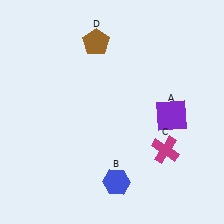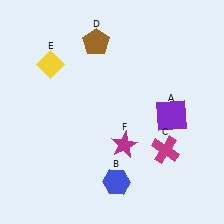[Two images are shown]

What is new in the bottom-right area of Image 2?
A magenta star (F) was added in the bottom-right area of Image 2.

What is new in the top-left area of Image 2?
A yellow diamond (E) was added in the top-left area of Image 2.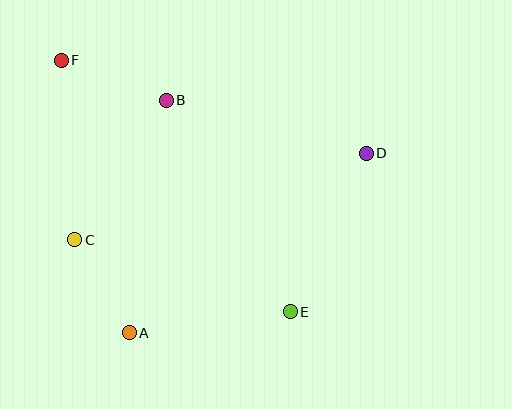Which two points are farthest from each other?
Points E and F are farthest from each other.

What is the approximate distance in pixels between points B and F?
The distance between B and F is approximately 112 pixels.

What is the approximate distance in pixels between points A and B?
The distance between A and B is approximately 235 pixels.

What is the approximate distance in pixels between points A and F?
The distance between A and F is approximately 281 pixels.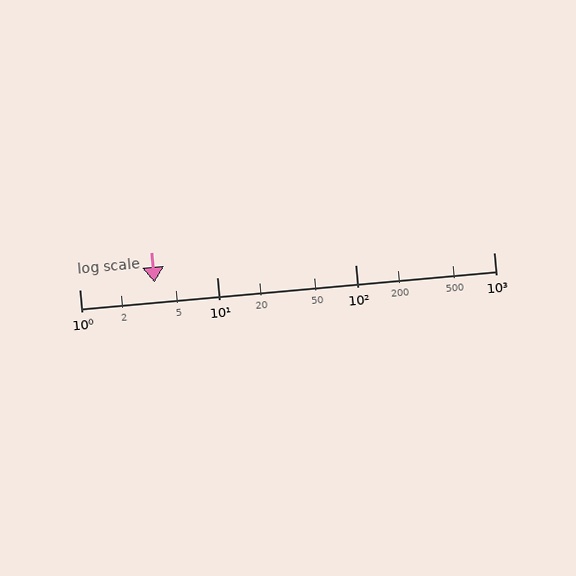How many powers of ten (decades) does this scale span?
The scale spans 3 decades, from 1 to 1000.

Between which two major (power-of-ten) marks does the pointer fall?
The pointer is between 1 and 10.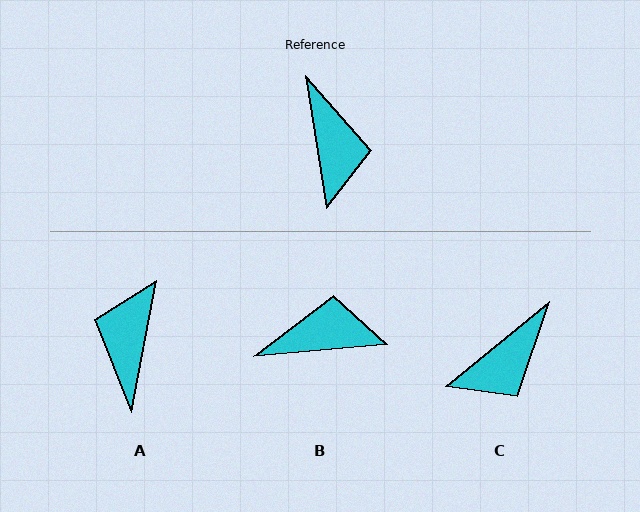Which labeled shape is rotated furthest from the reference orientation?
A, about 160 degrees away.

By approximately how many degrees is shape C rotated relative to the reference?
Approximately 60 degrees clockwise.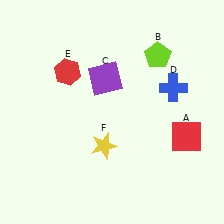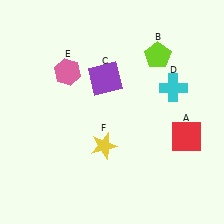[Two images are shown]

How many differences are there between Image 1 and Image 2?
There are 2 differences between the two images.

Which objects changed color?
D changed from blue to cyan. E changed from red to pink.